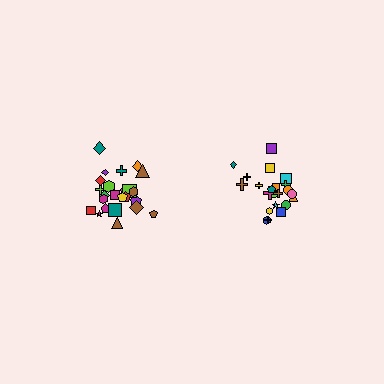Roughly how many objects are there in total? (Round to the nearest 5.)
Roughly 45 objects in total.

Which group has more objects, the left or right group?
The left group.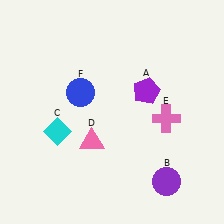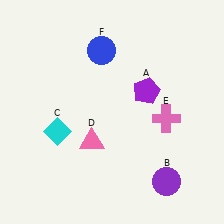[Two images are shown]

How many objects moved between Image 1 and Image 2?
1 object moved between the two images.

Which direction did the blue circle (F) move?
The blue circle (F) moved up.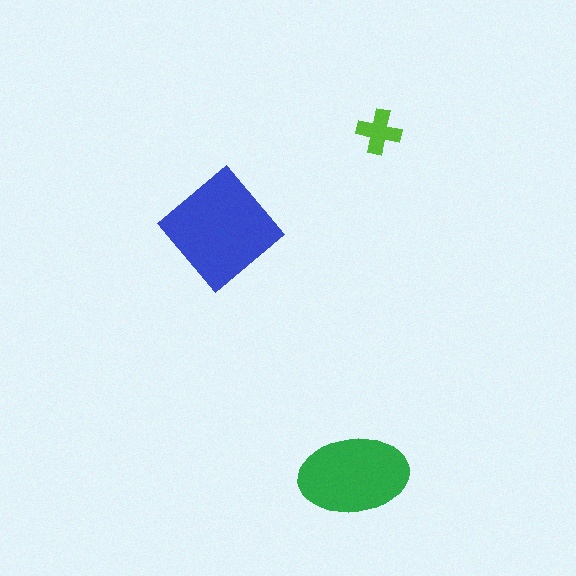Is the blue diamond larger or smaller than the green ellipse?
Larger.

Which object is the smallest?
The lime cross.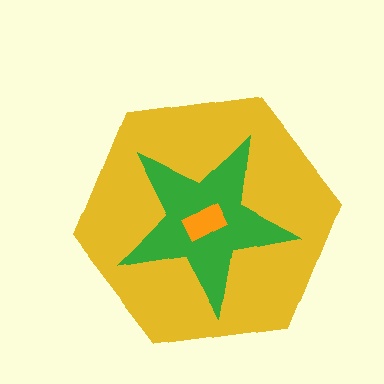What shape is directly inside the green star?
The orange rectangle.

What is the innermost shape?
The orange rectangle.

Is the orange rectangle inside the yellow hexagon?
Yes.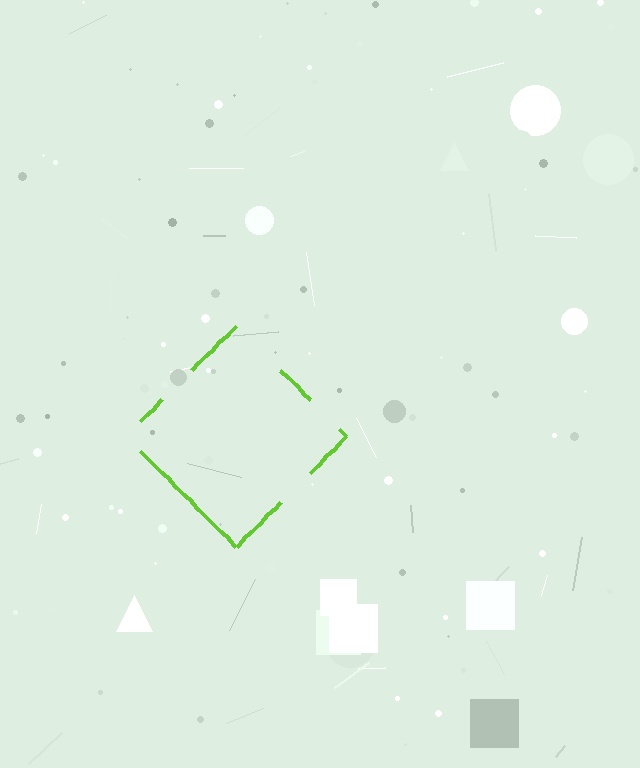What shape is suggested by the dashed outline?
The dashed outline suggests a diamond.